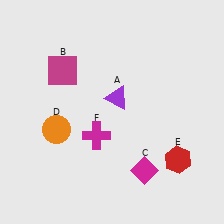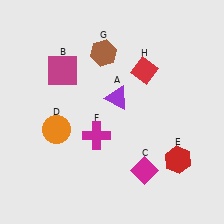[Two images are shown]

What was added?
A brown hexagon (G), a red diamond (H) were added in Image 2.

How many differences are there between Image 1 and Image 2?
There are 2 differences between the two images.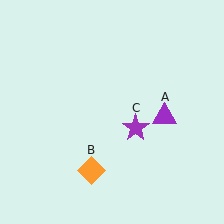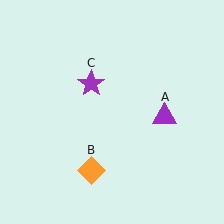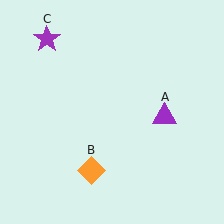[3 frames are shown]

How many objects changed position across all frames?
1 object changed position: purple star (object C).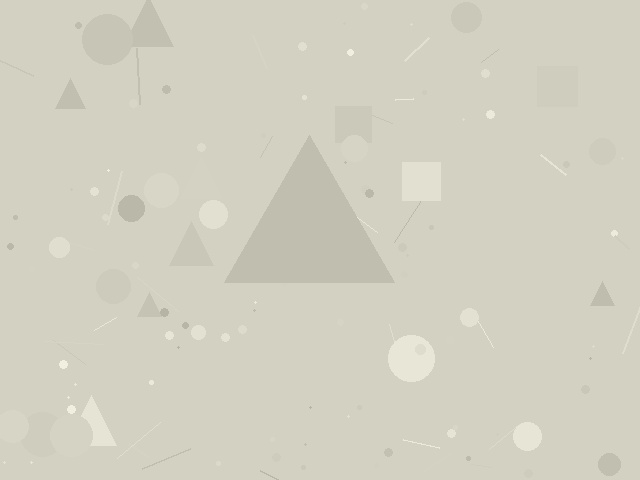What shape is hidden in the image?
A triangle is hidden in the image.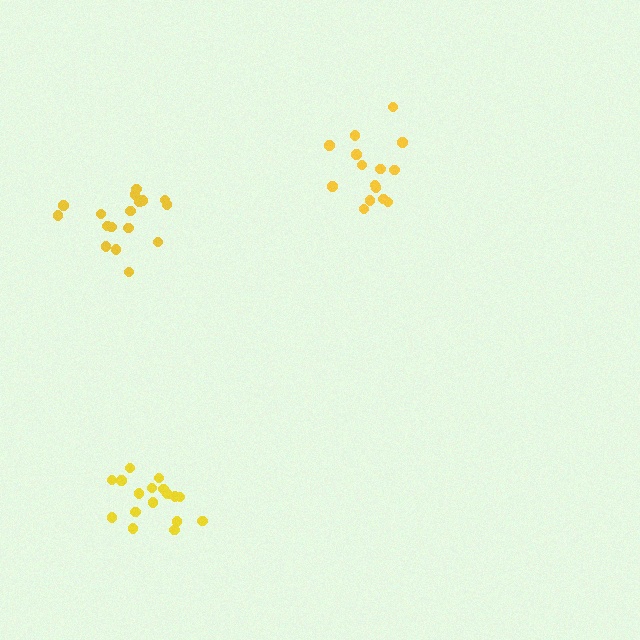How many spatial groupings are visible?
There are 3 spatial groupings.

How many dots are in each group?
Group 1: 17 dots, Group 2: 15 dots, Group 3: 17 dots (49 total).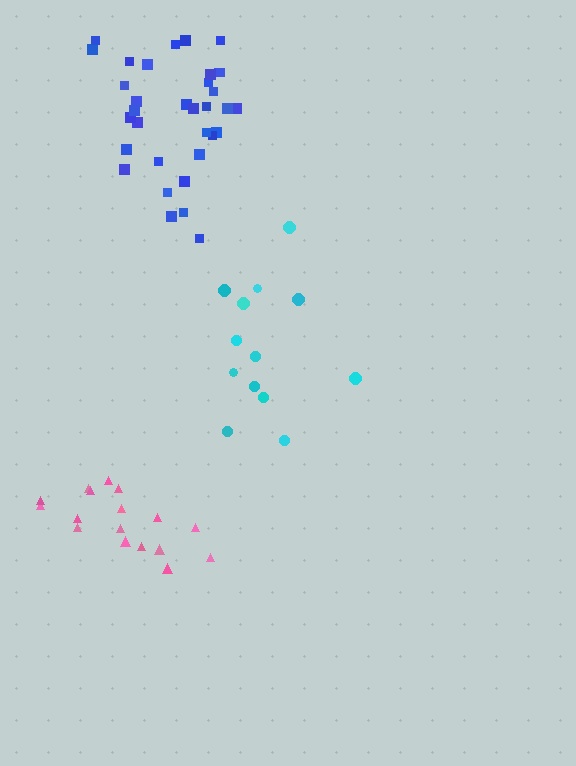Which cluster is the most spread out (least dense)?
Cyan.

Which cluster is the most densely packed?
Pink.